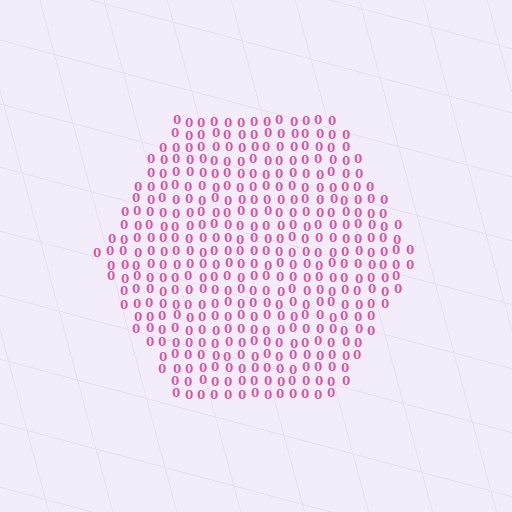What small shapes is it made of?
It is made of small digit 0's.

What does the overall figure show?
The overall figure shows a hexagon.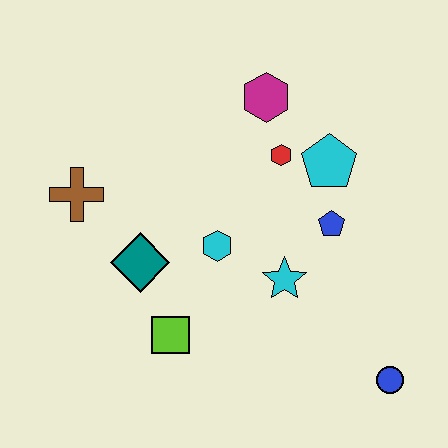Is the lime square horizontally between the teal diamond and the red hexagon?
Yes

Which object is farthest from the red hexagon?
The blue circle is farthest from the red hexagon.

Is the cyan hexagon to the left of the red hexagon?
Yes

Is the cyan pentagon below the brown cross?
No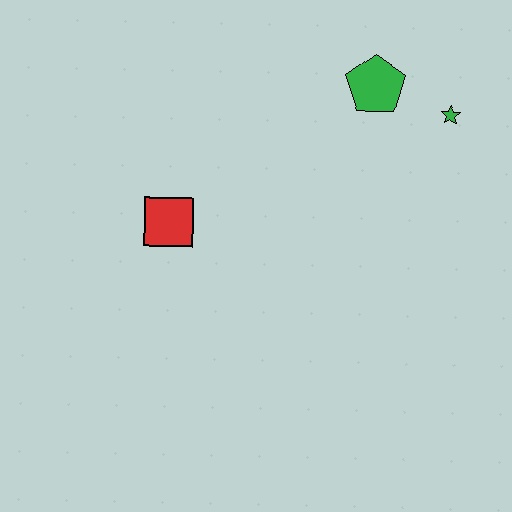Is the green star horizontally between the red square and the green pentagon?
No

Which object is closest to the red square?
The green pentagon is closest to the red square.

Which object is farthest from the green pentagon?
The red square is farthest from the green pentagon.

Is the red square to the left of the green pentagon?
Yes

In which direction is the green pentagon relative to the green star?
The green pentagon is to the left of the green star.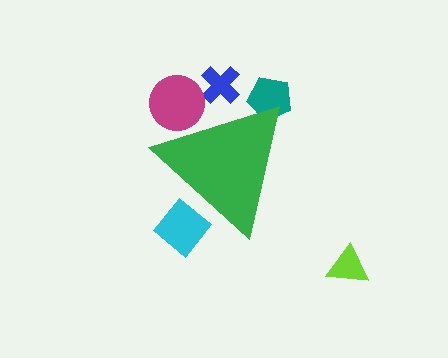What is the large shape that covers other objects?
A green triangle.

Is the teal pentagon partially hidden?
Yes, the teal pentagon is partially hidden behind the green triangle.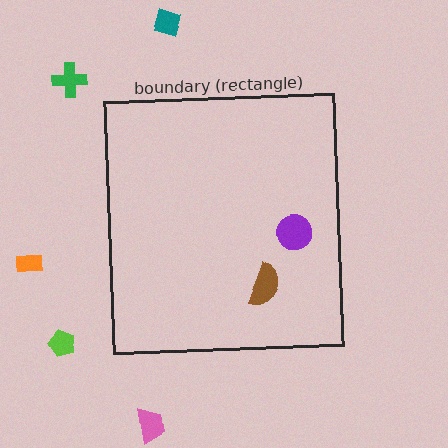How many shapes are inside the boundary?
2 inside, 5 outside.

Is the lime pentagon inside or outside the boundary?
Outside.